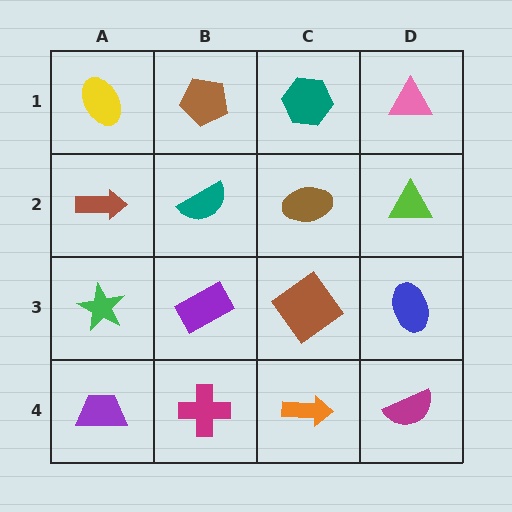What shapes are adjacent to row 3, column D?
A lime triangle (row 2, column D), a magenta semicircle (row 4, column D), a brown diamond (row 3, column C).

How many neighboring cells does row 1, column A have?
2.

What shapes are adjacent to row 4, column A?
A green star (row 3, column A), a magenta cross (row 4, column B).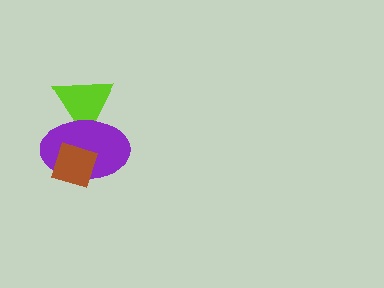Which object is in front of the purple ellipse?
The brown diamond is in front of the purple ellipse.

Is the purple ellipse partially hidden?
Yes, it is partially covered by another shape.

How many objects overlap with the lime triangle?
1 object overlaps with the lime triangle.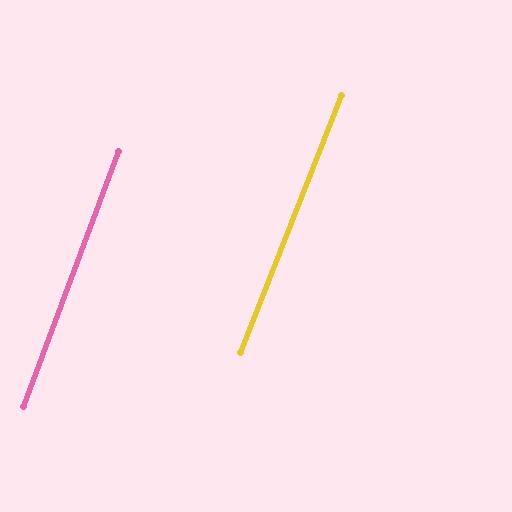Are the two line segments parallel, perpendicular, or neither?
Parallel — their directions differ by only 1.0°.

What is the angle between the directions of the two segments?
Approximately 1 degree.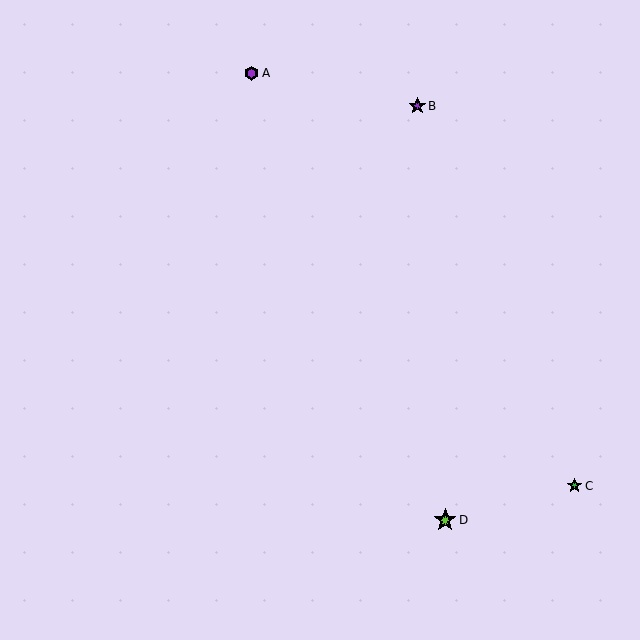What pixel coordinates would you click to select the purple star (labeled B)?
Click at (417, 106) to select the purple star B.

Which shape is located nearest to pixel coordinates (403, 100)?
The purple star (labeled B) at (417, 106) is nearest to that location.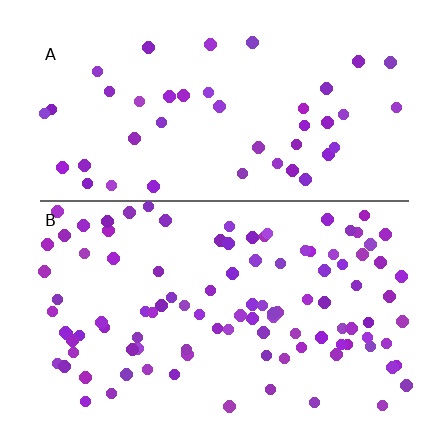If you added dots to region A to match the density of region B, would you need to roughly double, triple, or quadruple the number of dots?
Approximately double.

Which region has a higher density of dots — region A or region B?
B (the bottom).